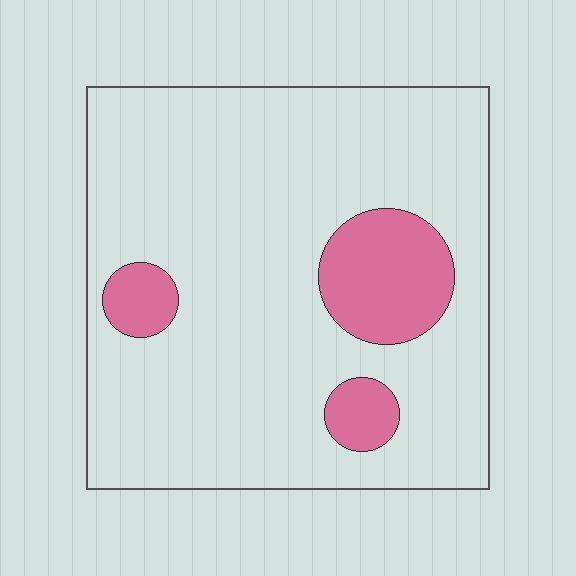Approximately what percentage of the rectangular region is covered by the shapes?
Approximately 15%.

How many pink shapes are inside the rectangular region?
3.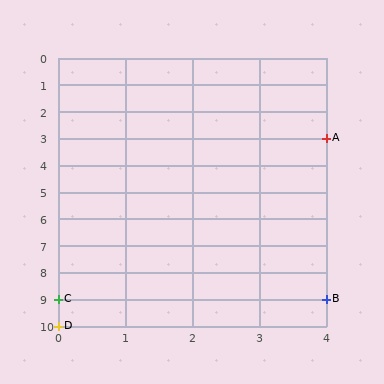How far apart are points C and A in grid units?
Points C and A are 4 columns and 6 rows apart (about 7.2 grid units diagonally).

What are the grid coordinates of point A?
Point A is at grid coordinates (4, 3).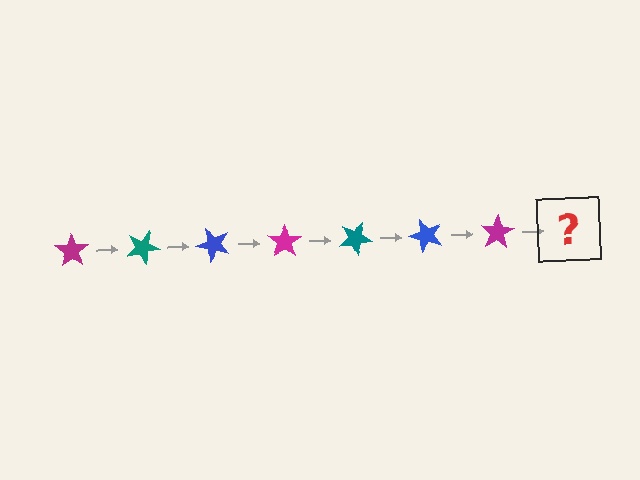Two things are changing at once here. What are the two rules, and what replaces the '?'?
The two rules are that it rotates 25 degrees each step and the color cycles through magenta, teal, and blue. The '?' should be a teal star, rotated 175 degrees from the start.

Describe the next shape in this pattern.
It should be a teal star, rotated 175 degrees from the start.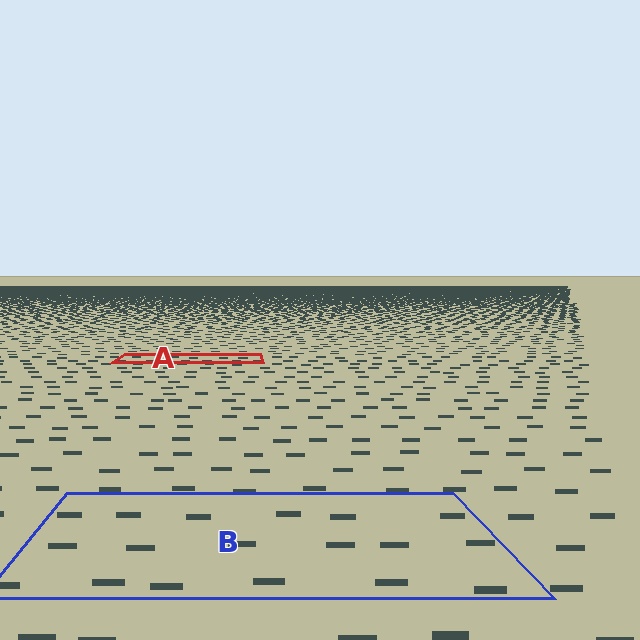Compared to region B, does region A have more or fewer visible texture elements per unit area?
Region A has more texture elements per unit area — they are packed more densely because it is farther away.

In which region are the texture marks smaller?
The texture marks are smaller in region A, because it is farther away.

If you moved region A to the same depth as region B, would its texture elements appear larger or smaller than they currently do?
They would appear larger. At a closer depth, the same texture elements are projected at a bigger on-screen size.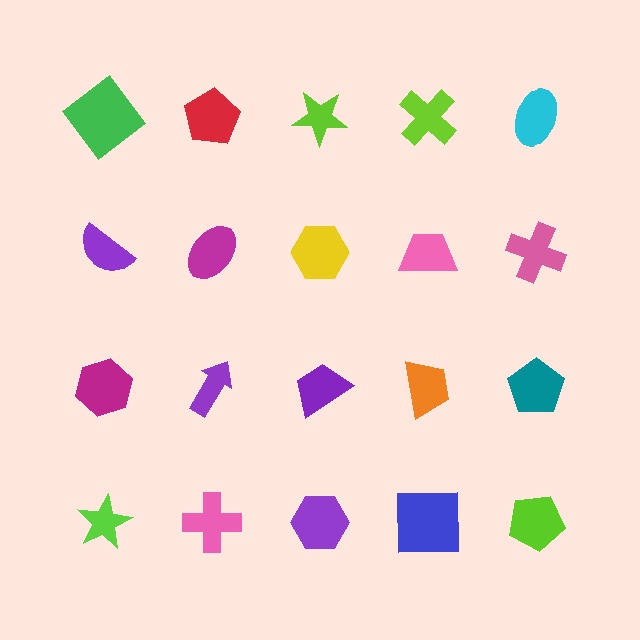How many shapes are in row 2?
5 shapes.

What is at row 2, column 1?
A purple semicircle.